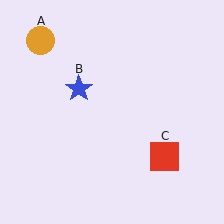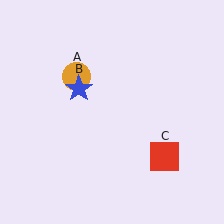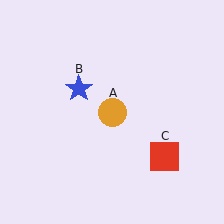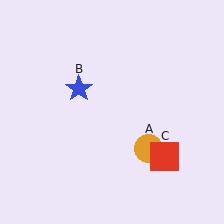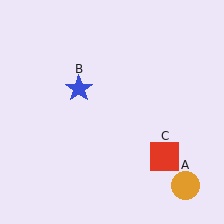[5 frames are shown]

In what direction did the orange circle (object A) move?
The orange circle (object A) moved down and to the right.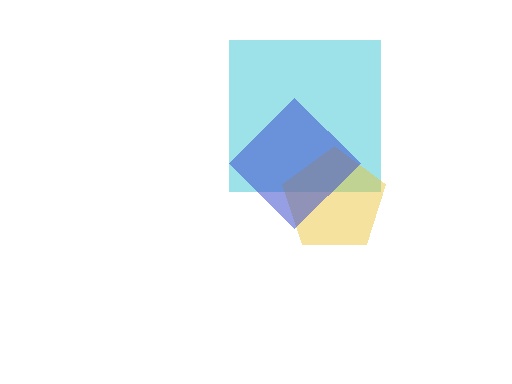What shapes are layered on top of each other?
The layered shapes are: a cyan square, a yellow pentagon, a blue diamond.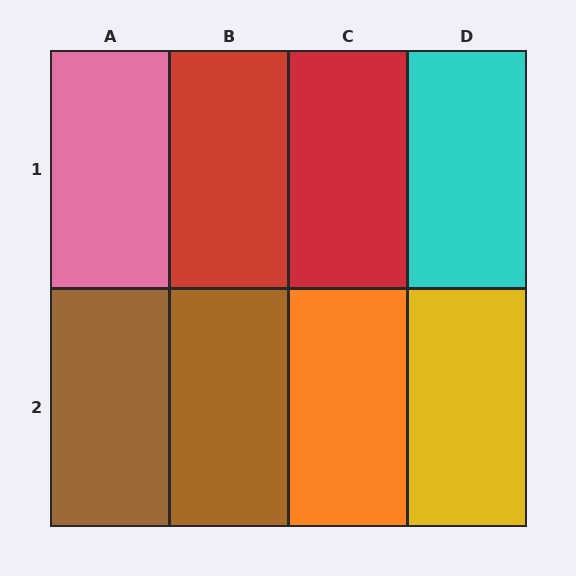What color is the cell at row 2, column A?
Brown.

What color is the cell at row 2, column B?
Brown.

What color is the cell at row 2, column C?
Orange.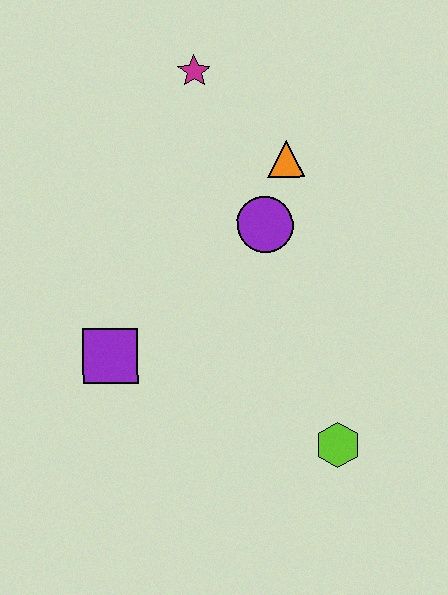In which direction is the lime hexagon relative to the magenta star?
The lime hexagon is below the magenta star.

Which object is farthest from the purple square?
The magenta star is farthest from the purple square.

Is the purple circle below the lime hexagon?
No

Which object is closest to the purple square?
The purple circle is closest to the purple square.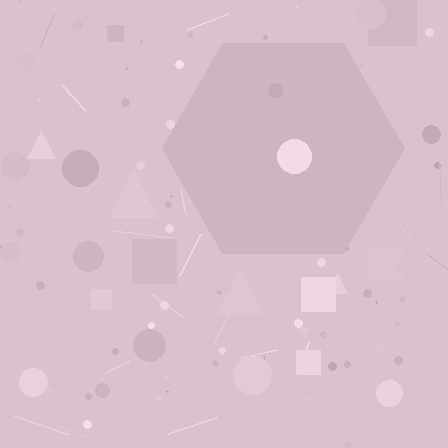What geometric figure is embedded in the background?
A hexagon is embedded in the background.